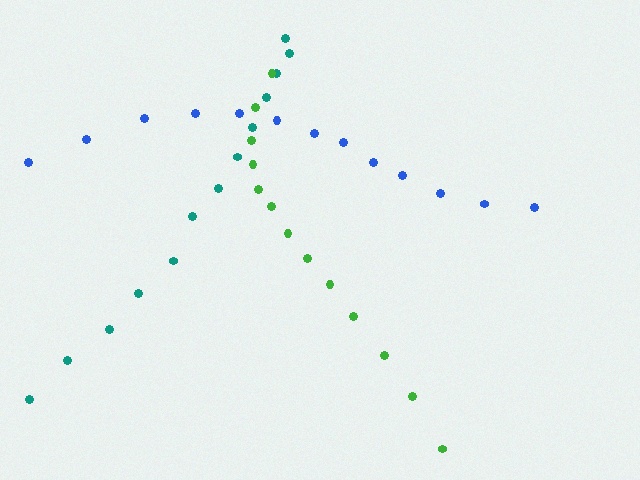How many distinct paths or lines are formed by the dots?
There are 3 distinct paths.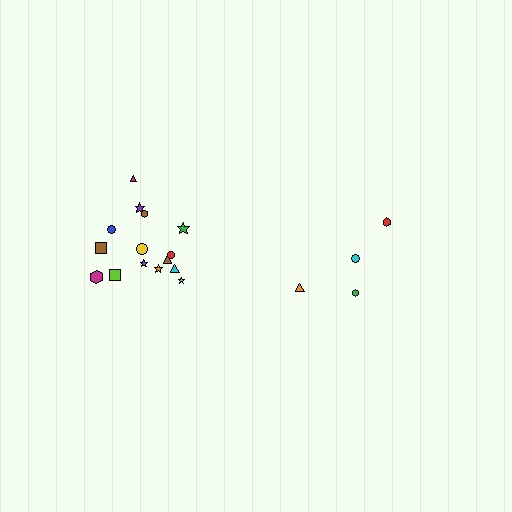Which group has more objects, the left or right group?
The left group.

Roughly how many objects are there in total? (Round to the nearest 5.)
Roughly 20 objects in total.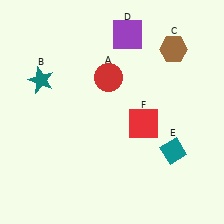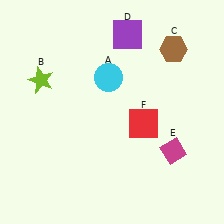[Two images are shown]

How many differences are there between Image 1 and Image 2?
There are 3 differences between the two images.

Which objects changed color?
A changed from red to cyan. B changed from teal to lime. E changed from teal to magenta.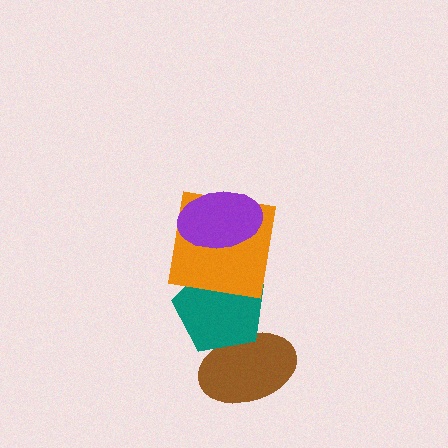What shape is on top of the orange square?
The purple ellipse is on top of the orange square.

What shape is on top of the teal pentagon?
The orange square is on top of the teal pentagon.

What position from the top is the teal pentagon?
The teal pentagon is 3rd from the top.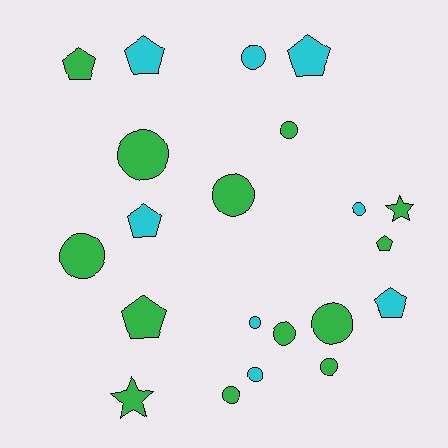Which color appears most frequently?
Green, with 13 objects.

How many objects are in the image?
There are 21 objects.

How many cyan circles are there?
There are 4 cyan circles.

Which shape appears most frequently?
Circle, with 12 objects.